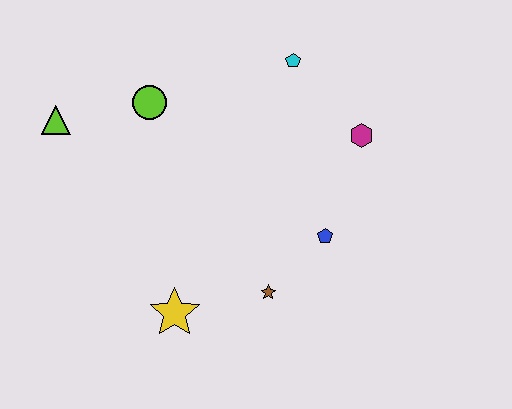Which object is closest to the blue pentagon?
The brown star is closest to the blue pentagon.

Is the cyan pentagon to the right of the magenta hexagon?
No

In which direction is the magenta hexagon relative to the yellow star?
The magenta hexagon is to the right of the yellow star.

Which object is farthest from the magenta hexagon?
The lime triangle is farthest from the magenta hexagon.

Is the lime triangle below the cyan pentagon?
Yes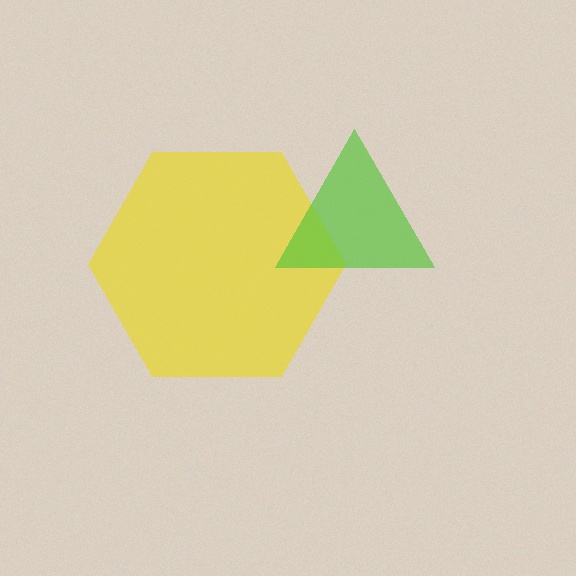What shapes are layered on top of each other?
The layered shapes are: a yellow hexagon, a lime triangle.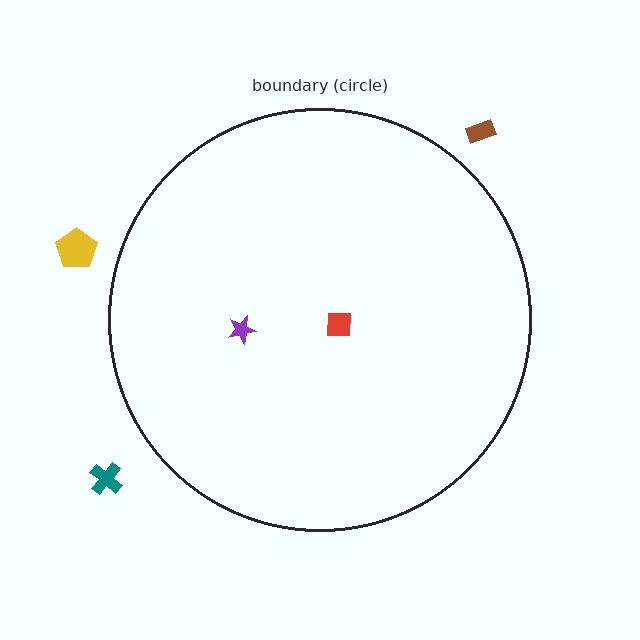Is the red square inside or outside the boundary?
Inside.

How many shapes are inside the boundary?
2 inside, 3 outside.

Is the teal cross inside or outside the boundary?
Outside.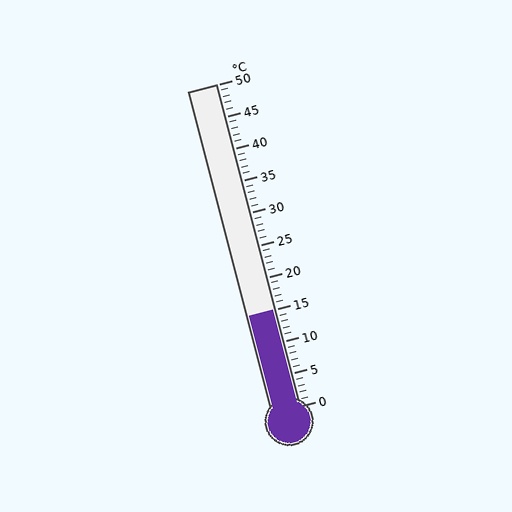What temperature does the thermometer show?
The thermometer shows approximately 15°C.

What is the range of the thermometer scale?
The thermometer scale ranges from 0°C to 50°C.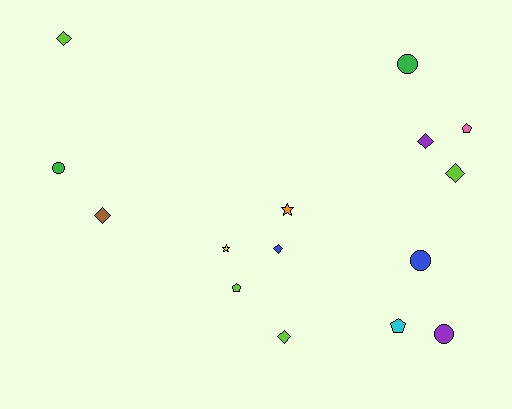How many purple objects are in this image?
There are 2 purple objects.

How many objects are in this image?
There are 15 objects.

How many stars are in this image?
There are 2 stars.